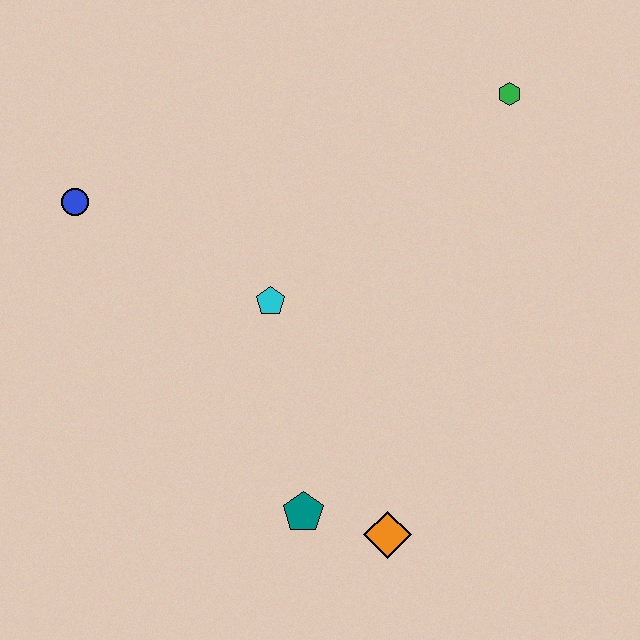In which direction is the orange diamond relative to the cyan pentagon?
The orange diamond is below the cyan pentagon.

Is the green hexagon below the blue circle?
No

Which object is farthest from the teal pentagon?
The green hexagon is farthest from the teal pentagon.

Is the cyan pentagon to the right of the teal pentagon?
No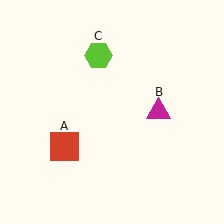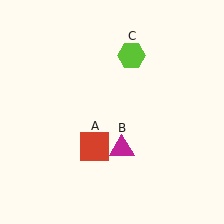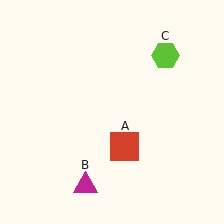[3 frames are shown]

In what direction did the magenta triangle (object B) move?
The magenta triangle (object B) moved down and to the left.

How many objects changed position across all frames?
3 objects changed position: red square (object A), magenta triangle (object B), lime hexagon (object C).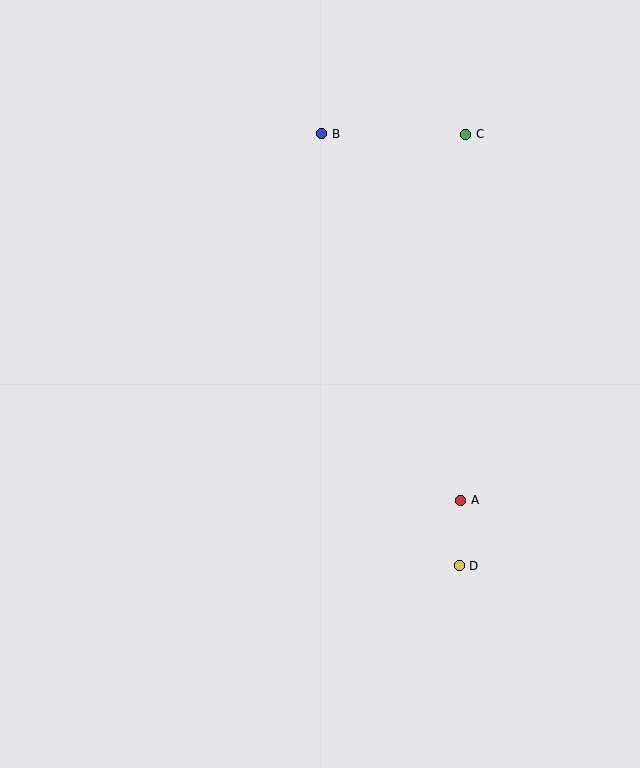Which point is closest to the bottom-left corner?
Point D is closest to the bottom-left corner.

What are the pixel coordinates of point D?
Point D is at (459, 566).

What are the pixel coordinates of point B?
Point B is at (322, 134).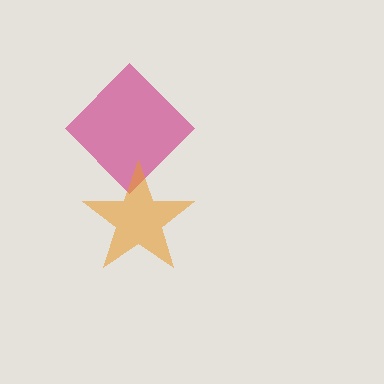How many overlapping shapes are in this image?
There are 2 overlapping shapes in the image.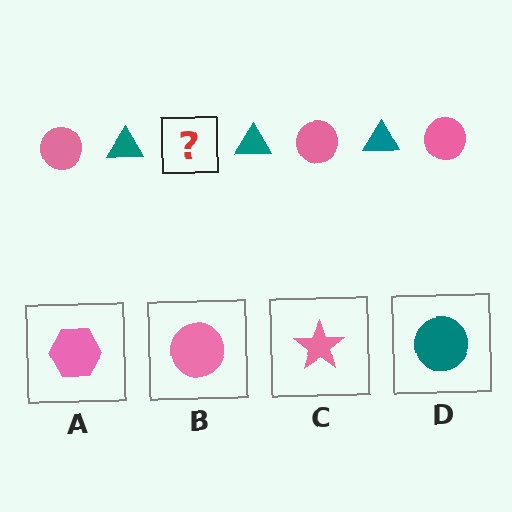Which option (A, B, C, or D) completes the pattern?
B.